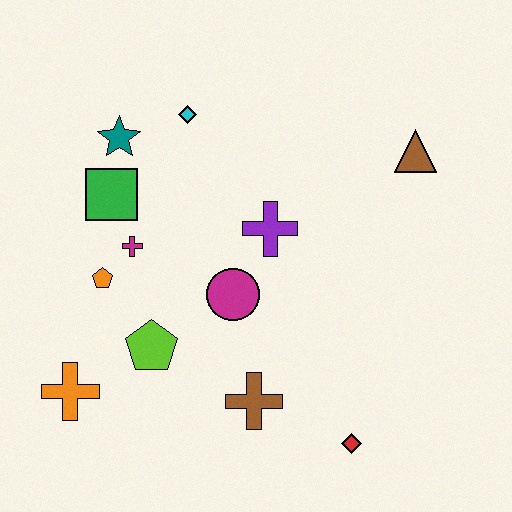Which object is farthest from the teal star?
The red diamond is farthest from the teal star.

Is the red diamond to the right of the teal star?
Yes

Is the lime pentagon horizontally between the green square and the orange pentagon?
No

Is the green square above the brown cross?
Yes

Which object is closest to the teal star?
The green square is closest to the teal star.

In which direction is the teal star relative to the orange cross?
The teal star is above the orange cross.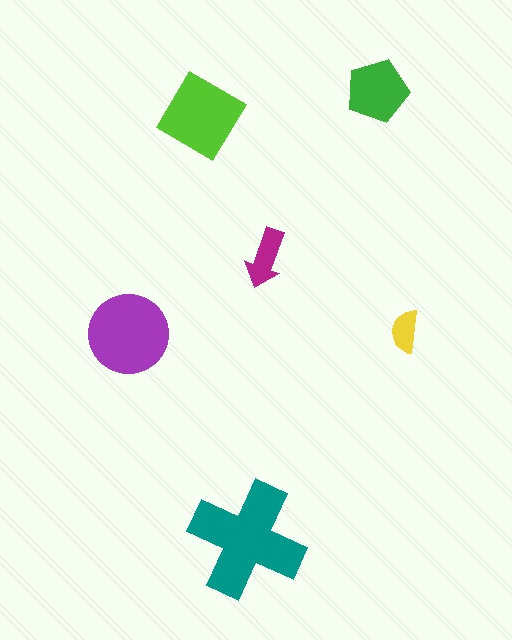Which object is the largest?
The teal cross.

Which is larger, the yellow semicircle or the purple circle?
The purple circle.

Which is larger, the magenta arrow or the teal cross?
The teal cross.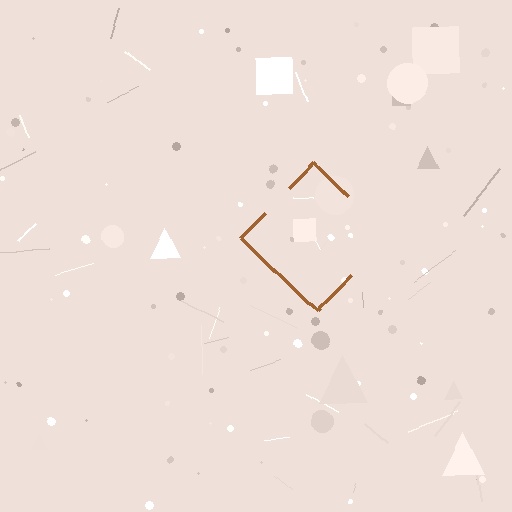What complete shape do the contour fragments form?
The contour fragments form a diamond.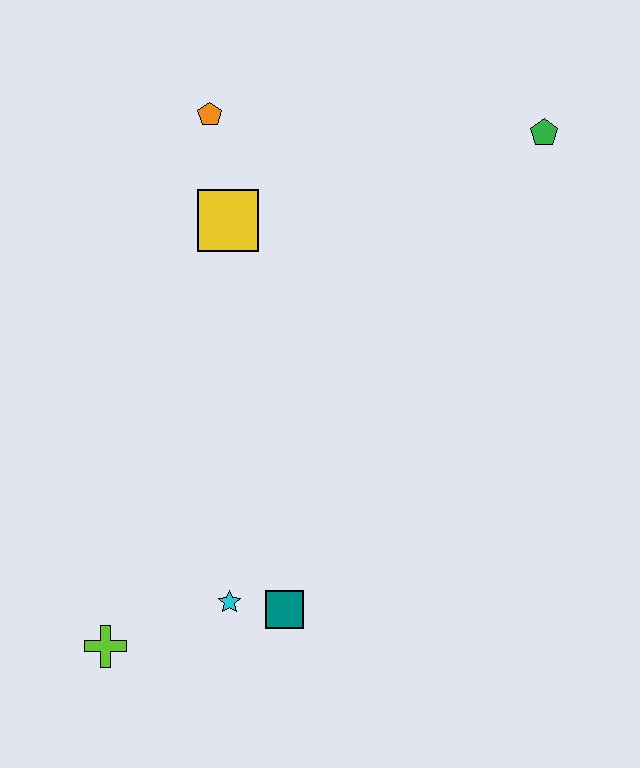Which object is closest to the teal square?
The cyan star is closest to the teal square.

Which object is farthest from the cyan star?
The green pentagon is farthest from the cyan star.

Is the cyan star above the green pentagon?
No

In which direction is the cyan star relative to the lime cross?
The cyan star is to the right of the lime cross.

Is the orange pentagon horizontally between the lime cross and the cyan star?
Yes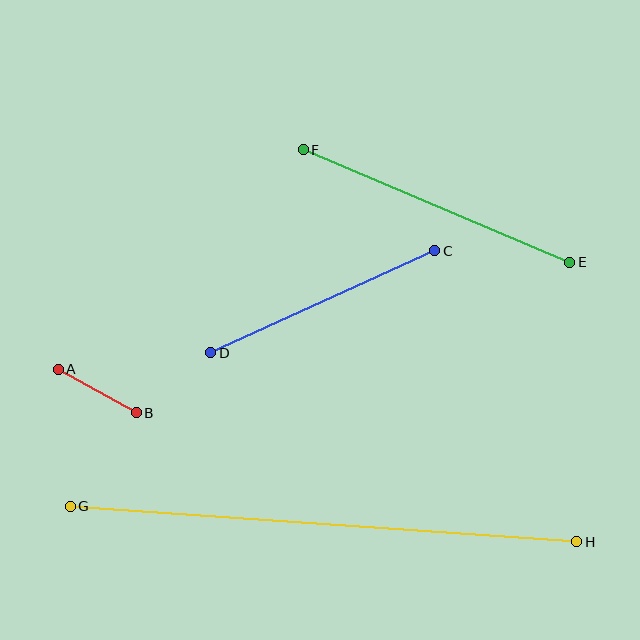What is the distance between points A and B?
The distance is approximately 89 pixels.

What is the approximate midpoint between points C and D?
The midpoint is at approximately (323, 302) pixels.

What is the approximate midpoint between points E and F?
The midpoint is at approximately (436, 206) pixels.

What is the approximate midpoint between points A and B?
The midpoint is at approximately (97, 391) pixels.